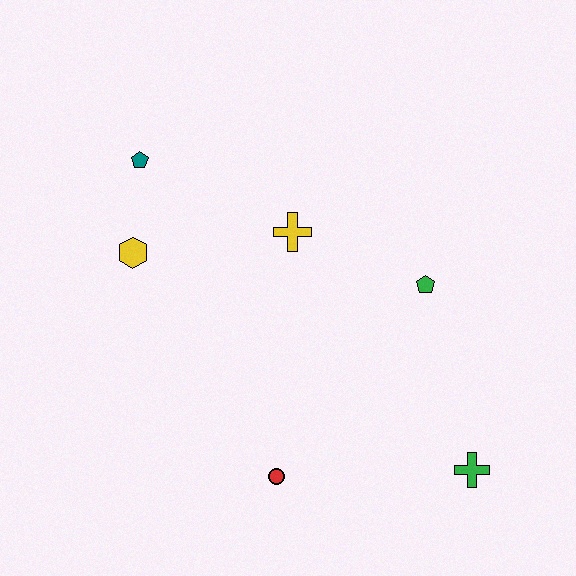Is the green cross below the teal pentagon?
Yes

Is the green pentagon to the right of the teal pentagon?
Yes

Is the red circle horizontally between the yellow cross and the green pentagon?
No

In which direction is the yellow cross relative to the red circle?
The yellow cross is above the red circle.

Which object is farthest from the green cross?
The teal pentagon is farthest from the green cross.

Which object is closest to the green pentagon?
The yellow cross is closest to the green pentagon.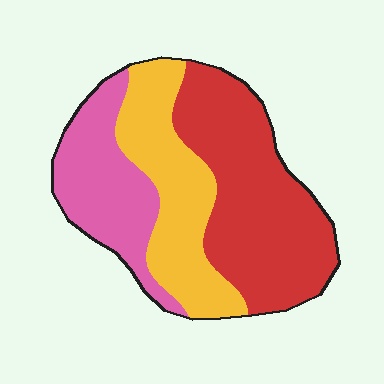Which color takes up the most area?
Red, at roughly 45%.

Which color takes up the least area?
Pink, at roughly 25%.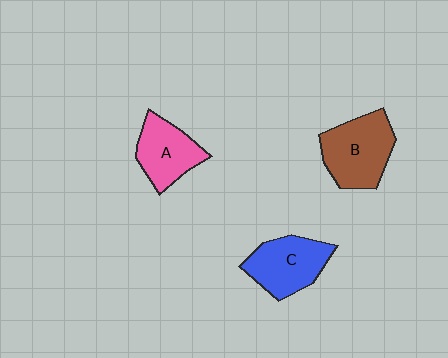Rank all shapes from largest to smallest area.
From largest to smallest: B (brown), C (blue), A (pink).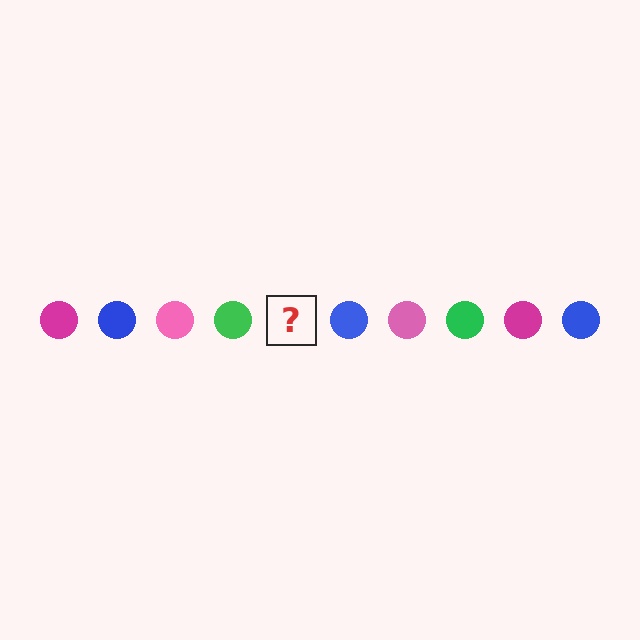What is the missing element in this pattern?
The missing element is a magenta circle.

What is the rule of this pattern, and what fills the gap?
The rule is that the pattern cycles through magenta, blue, pink, green circles. The gap should be filled with a magenta circle.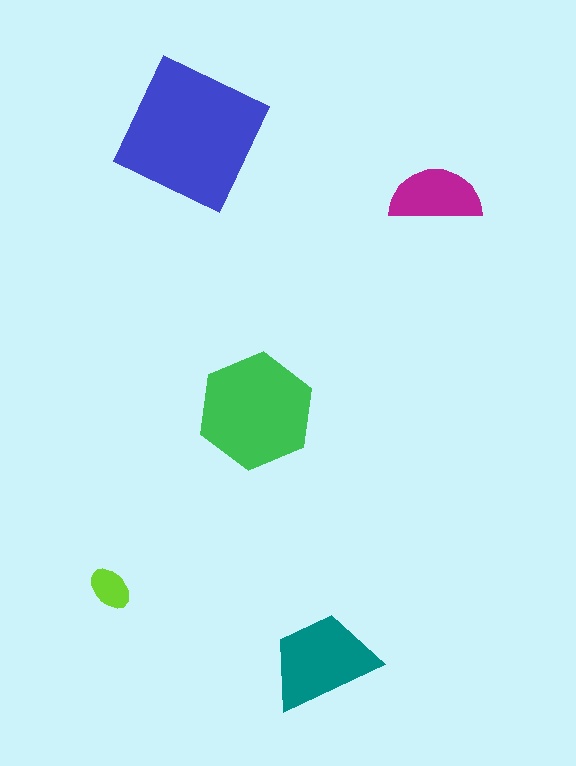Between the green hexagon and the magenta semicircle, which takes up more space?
The green hexagon.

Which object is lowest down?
The teal trapezoid is bottommost.